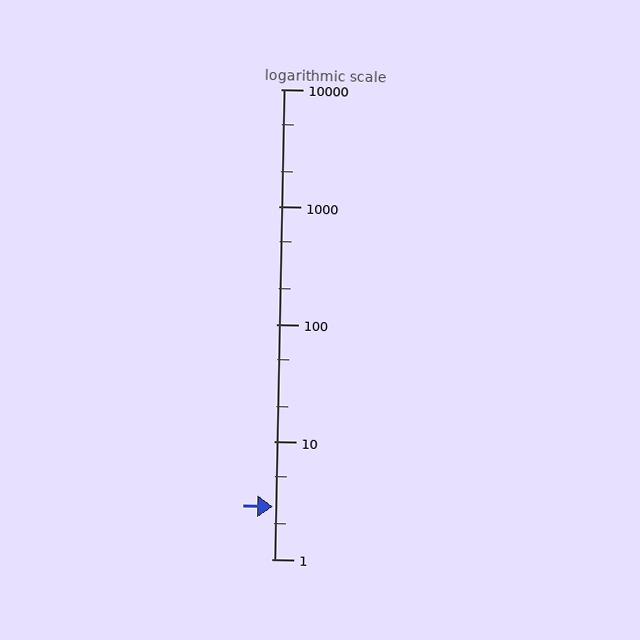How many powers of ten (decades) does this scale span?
The scale spans 4 decades, from 1 to 10000.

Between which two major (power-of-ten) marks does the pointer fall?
The pointer is between 1 and 10.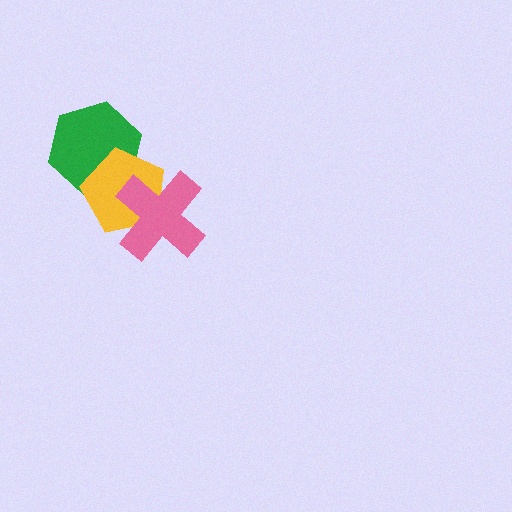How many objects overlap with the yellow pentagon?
2 objects overlap with the yellow pentagon.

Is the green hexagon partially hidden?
Yes, it is partially covered by another shape.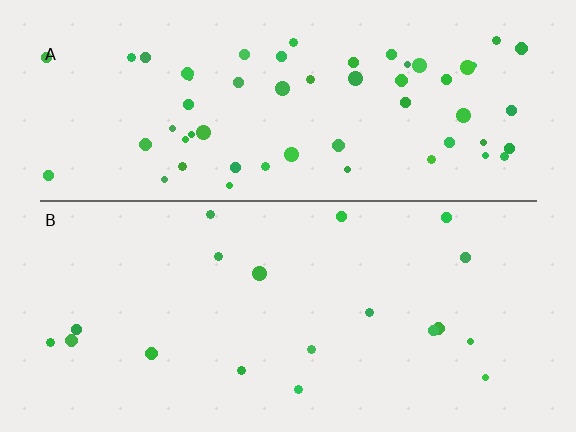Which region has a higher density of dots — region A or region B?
A (the top).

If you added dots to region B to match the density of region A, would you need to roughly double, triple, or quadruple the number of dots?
Approximately triple.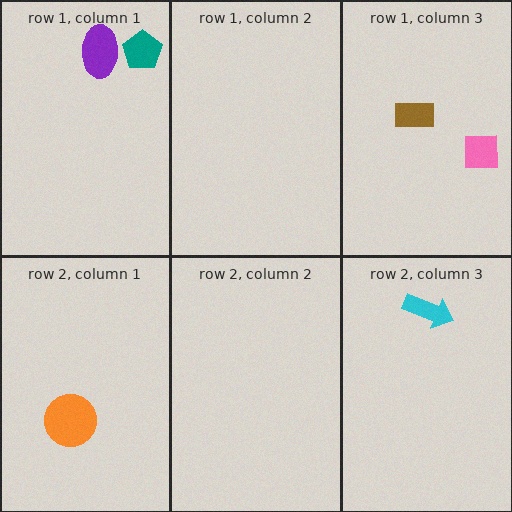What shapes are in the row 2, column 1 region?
The orange circle.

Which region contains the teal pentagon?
The row 1, column 1 region.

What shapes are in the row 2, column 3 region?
The cyan arrow.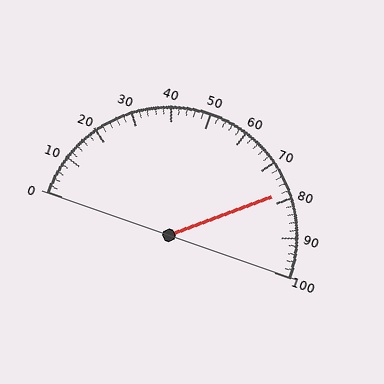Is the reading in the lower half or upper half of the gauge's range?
The reading is in the upper half of the range (0 to 100).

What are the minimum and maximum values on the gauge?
The gauge ranges from 0 to 100.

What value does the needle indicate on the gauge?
The needle indicates approximately 78.